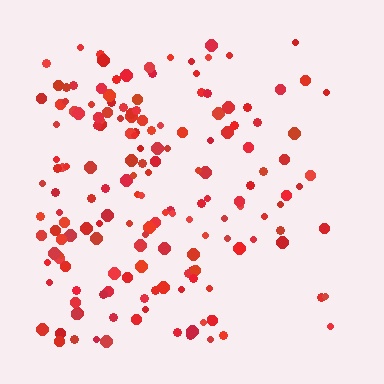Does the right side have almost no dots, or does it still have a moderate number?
Still a moderate number, just noticeably fewer than the left.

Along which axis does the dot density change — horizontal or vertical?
Horizontal.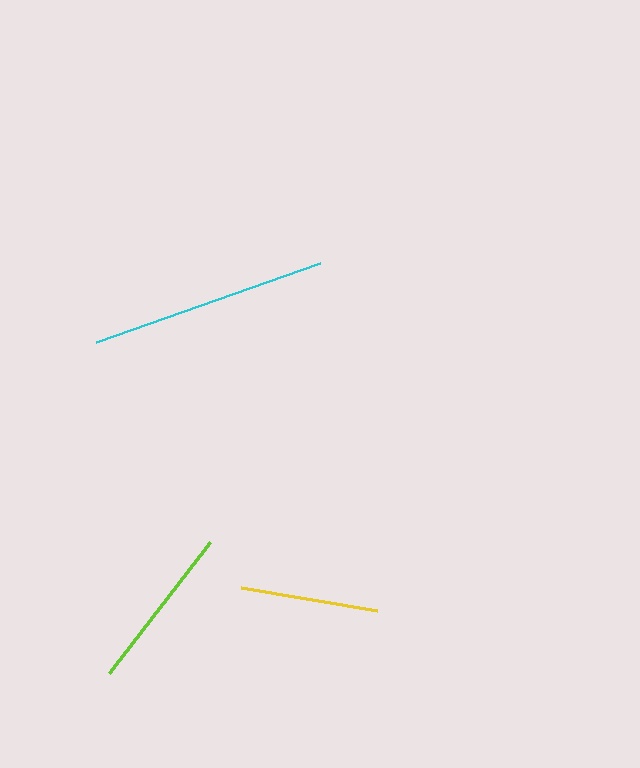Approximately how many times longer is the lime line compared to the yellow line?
The lime line is approximately 1.2 times the length of the yellow line.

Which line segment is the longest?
The cyan line is the longest at approximately 238 pixels.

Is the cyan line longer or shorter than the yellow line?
The cyan line is longer than the yellow line.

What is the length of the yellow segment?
The yellow segment is approximately 138 pixels long.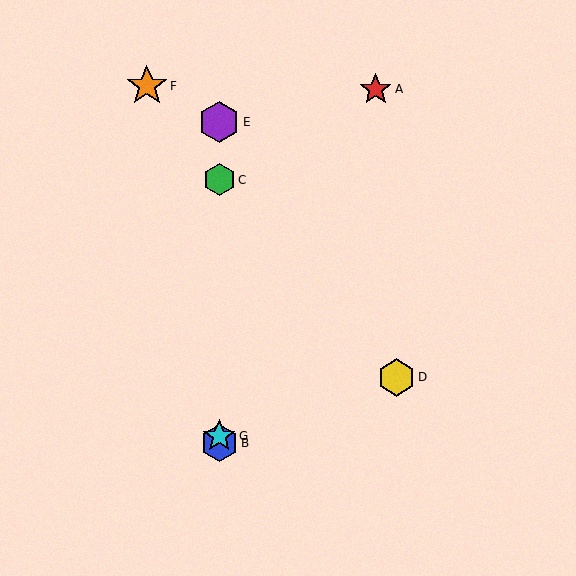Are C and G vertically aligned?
Yes, both are at x≈219.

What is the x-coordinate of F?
Object F is at x≈147.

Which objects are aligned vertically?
Objects B, C, E, G are aligned vertically.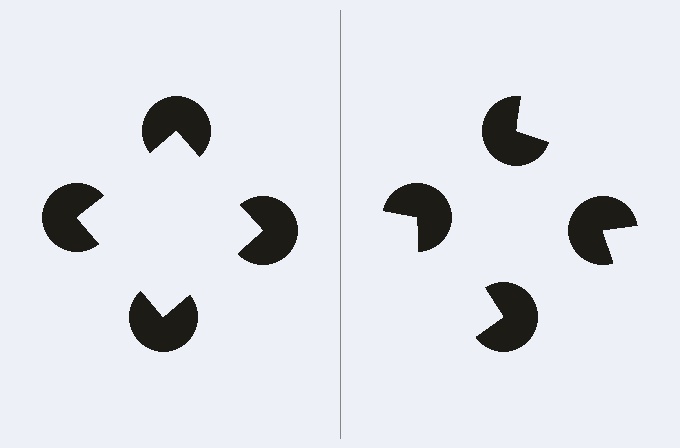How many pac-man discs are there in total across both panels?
8 — 4 on each side.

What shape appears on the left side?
An illusory square.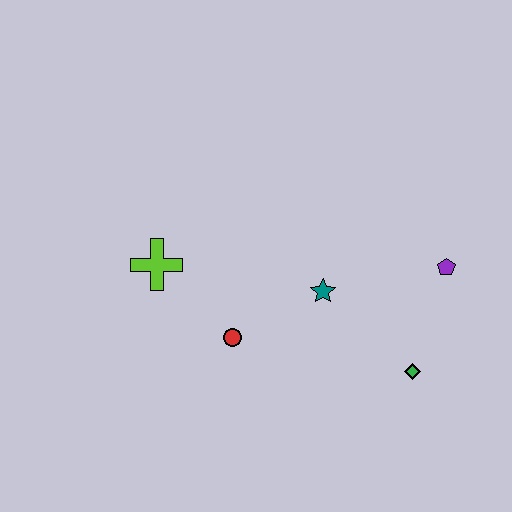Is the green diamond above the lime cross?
No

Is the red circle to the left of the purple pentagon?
Yes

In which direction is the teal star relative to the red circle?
The teal star is to the right of the red circle.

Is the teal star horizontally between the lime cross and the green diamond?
Yes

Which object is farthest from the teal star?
The lime cross is farthest from the teal star.